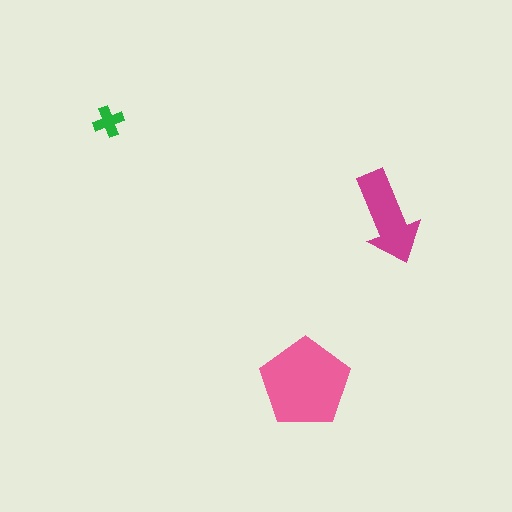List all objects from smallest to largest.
The green cross, the magenta arrow, the pink pentagon.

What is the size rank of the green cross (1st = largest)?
3rd.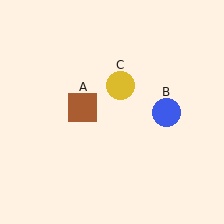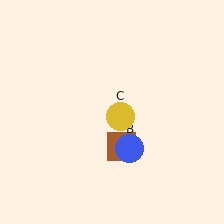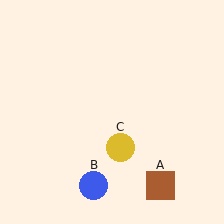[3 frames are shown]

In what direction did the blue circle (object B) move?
The blue circle (object B) moved down and to the left.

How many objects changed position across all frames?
3 objects changed position: brown square (object A), blue circle (object B), yellow circle (object C).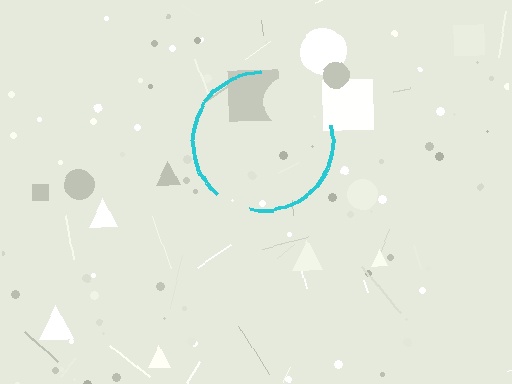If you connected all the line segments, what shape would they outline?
They would outline a circle.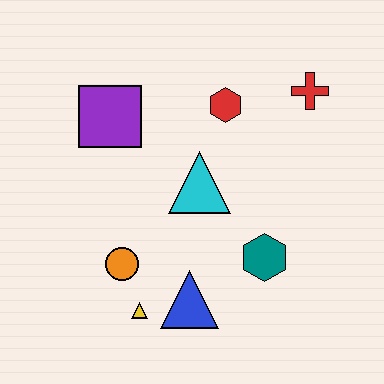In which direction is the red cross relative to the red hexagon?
The red cross is to the right of the red hexagon.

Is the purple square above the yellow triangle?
Yes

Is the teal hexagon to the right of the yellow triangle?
Yes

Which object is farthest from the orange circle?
The red cross is farthest from the orange circle.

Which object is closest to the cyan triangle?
The red hexagon is closest to the cyan triangle.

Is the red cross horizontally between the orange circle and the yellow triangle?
No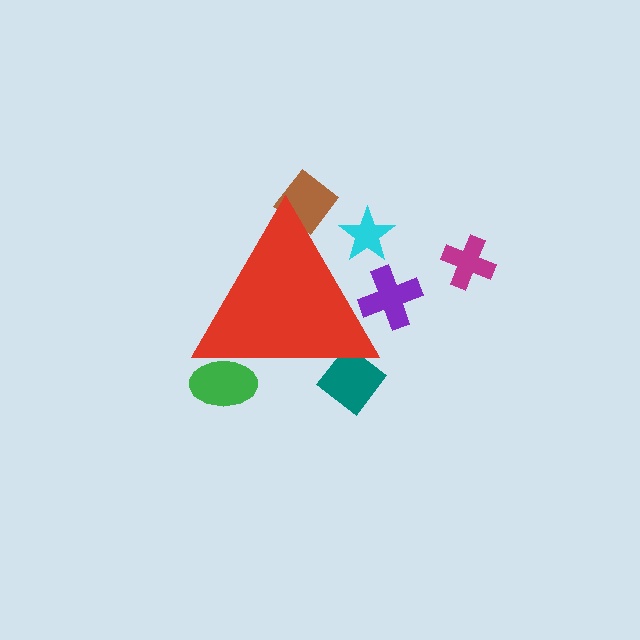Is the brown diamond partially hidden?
Yes, the brown diamond is partially hidden behind the red triangle.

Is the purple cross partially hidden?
Yes, the purple cross is partially hidden behind the red triangle.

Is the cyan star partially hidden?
Yes, the cyan star is partially hidden behind the red triangle.